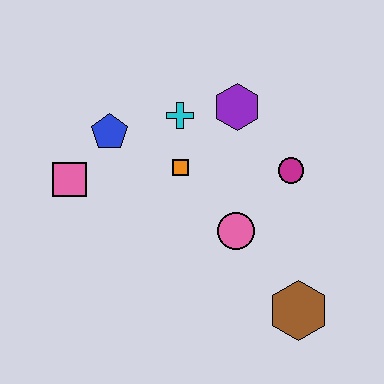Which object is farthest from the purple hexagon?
The brown hexagon is farthest from the purple hexagon.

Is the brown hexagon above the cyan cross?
No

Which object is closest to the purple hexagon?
The cyan cross is closest to the purple hexagon.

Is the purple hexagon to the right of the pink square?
Yes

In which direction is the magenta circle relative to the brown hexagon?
The magenta circle is above the brown hexagon.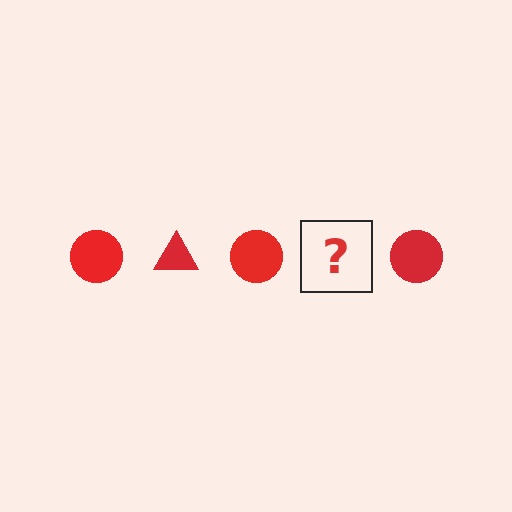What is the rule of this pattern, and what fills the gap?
The rule is that the pattern cycles through circle, triangle shapes in red. The gap should be filled with a red triangle.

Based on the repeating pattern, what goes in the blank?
The blank should be a red triangle.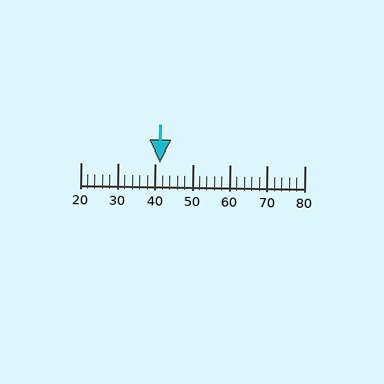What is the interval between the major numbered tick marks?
The major tick marks are spaced 10 units apart.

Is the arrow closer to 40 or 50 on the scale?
The arrow is closer to 40.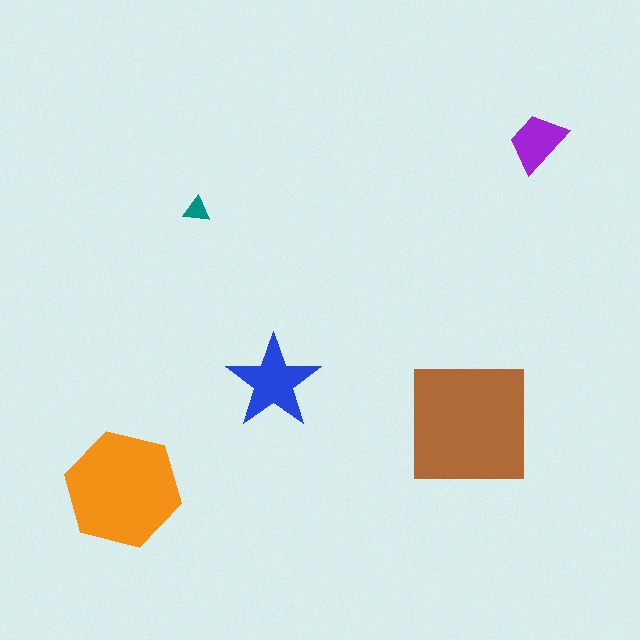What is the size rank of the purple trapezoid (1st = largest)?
4th.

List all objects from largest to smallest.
The brown square, the orange hexagon, the blue star, the purple trapezoid, the teal triangle.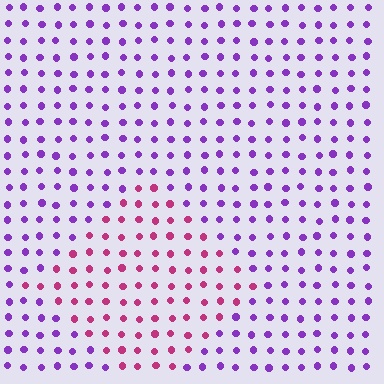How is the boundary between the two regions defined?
The boundary is defined purely by a slight shift in hue (about 51 degrees). Spacing, size, and orientation are identical on both sides.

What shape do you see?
I see a diamond.